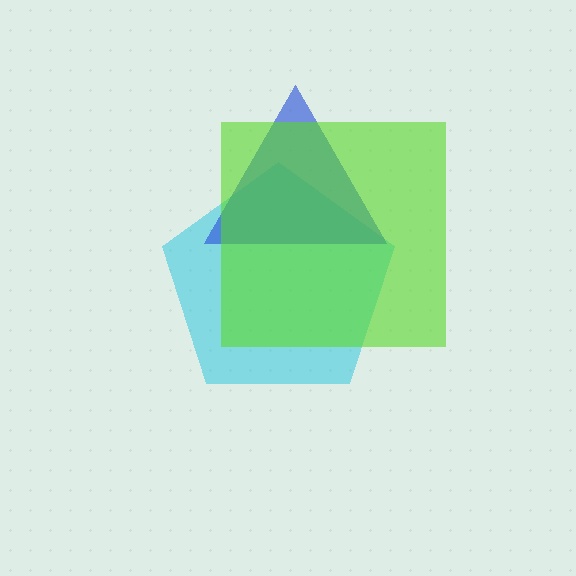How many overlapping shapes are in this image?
There are 3 overlapping shapes in the image.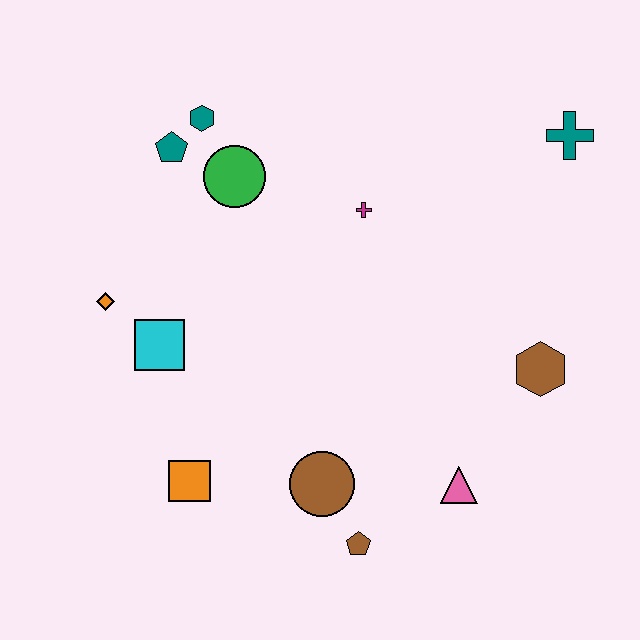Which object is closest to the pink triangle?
The brown pentagon is closest to the pink triangle.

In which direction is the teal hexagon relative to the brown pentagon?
The teal hexagon is above the brown pentagon.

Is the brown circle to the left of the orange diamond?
No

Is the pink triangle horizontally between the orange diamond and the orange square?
No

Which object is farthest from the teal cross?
The orange square is farthest from the teal cross.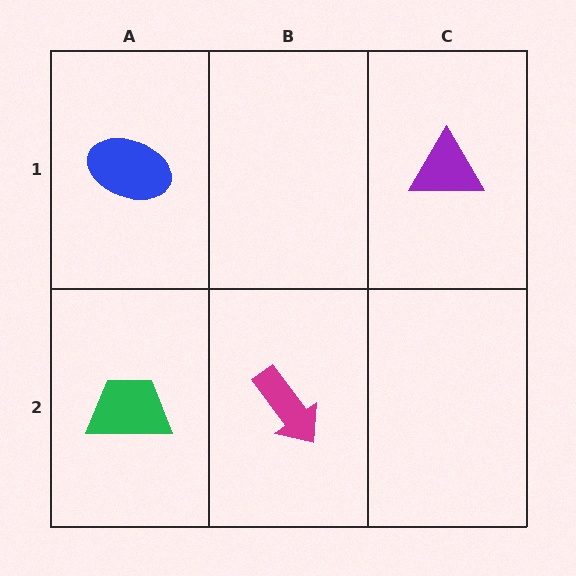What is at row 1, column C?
A purple triangle.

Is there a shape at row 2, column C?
No, that cell is empty.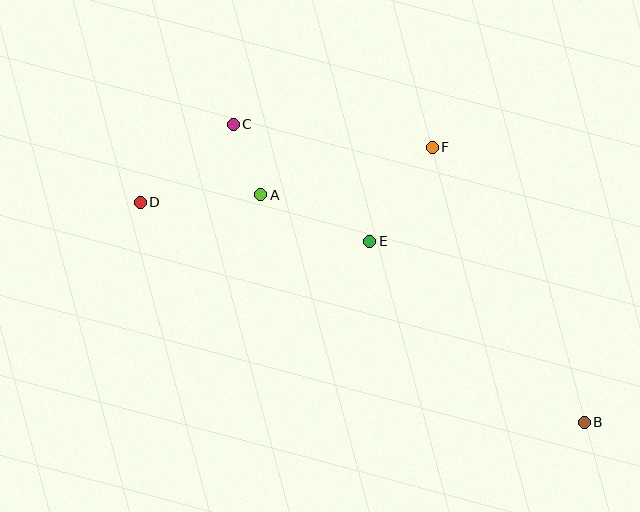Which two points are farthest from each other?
Points B and D are farthest from each other.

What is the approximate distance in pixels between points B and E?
The distance between B and E is approximately 280 pixels.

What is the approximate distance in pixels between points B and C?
The distance between B and C is approximately 460 pixels.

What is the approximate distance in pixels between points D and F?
The distance between D and F is approximately 297 pixels.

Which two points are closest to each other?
Points A and C are closest to each other.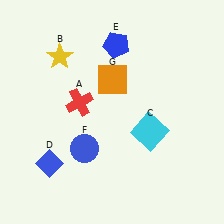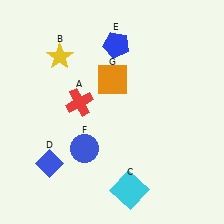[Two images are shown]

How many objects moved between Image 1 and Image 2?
1 object moved between the two images.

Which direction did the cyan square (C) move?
The cyan square (C) moved down.